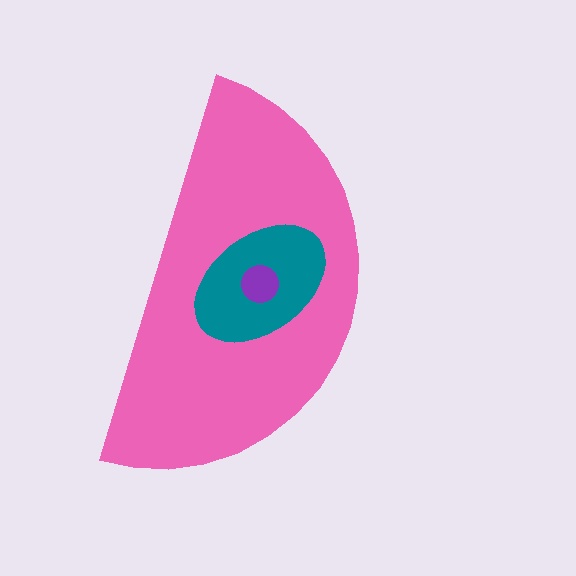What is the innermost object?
The purple circle.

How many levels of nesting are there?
3.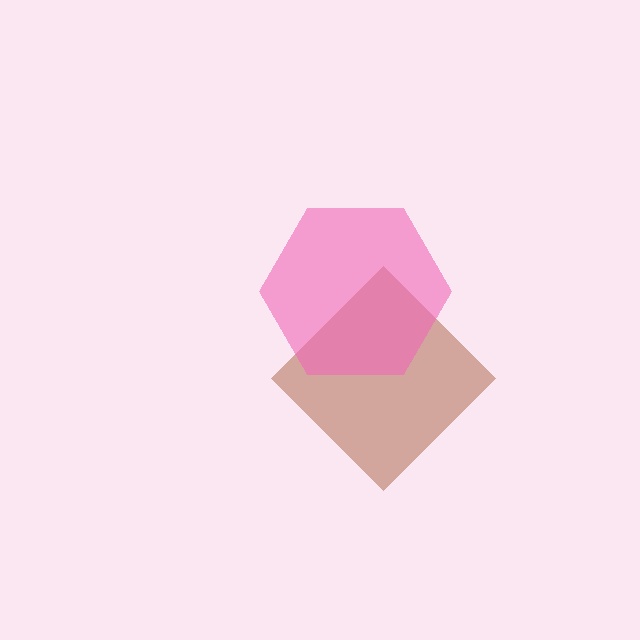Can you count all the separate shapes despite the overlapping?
Yes, there are 2 separate shapes.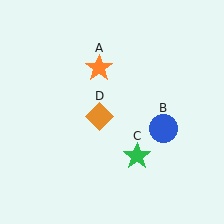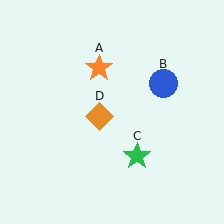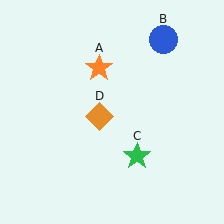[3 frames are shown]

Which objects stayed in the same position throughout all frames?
Orange star (object A) and green star (object C) and orange diamond (object D) remained stationary.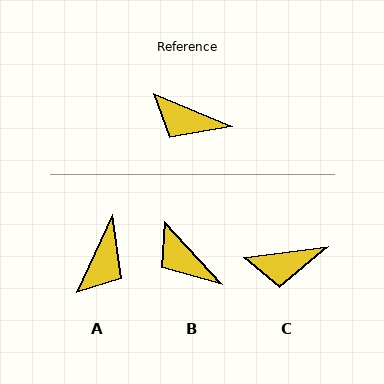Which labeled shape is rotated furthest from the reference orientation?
A, about 88 degrees away.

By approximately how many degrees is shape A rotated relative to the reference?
Approximately 88 degrees counter-clockwise.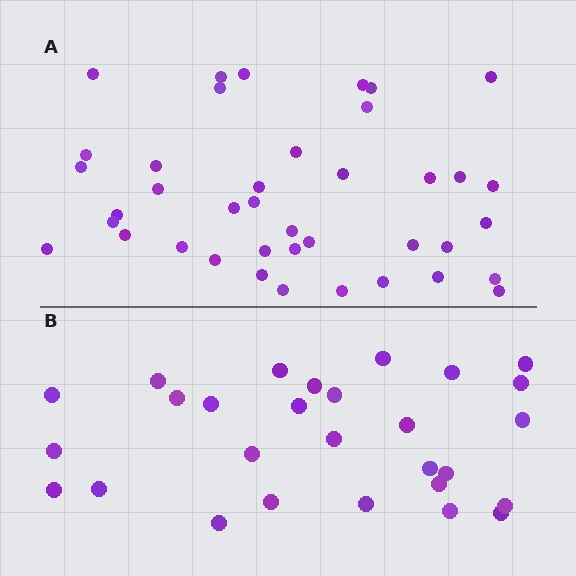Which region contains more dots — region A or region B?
Region A (the top region) has more dots.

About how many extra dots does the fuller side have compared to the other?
Region A has roughly 12 or so more dots than region B.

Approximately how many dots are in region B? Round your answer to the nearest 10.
About 30 dots. (The exact count is 28, which rounds to 30.)